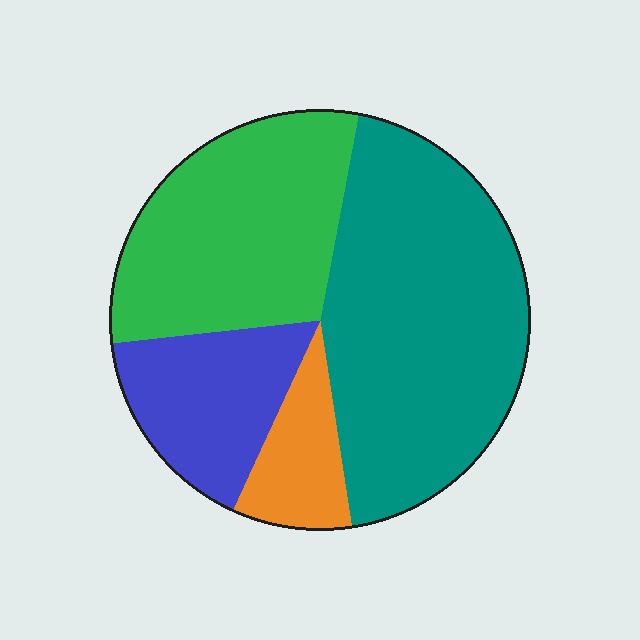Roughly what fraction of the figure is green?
Green covers 30% of the figure.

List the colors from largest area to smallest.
From largest to smallest: teal, green, blue, orange.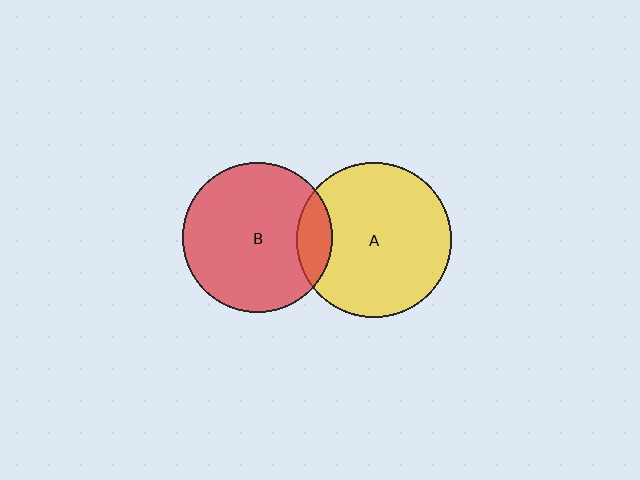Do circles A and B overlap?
Yes.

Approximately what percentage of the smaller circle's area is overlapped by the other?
Approximately 15%.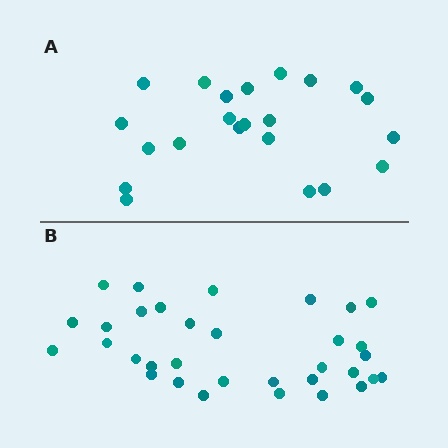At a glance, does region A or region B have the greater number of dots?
Region B (the bottom region) has more dots.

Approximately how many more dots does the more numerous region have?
Region B has roughly 12 or so more dots than region A.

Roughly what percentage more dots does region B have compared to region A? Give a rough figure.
About 50% more.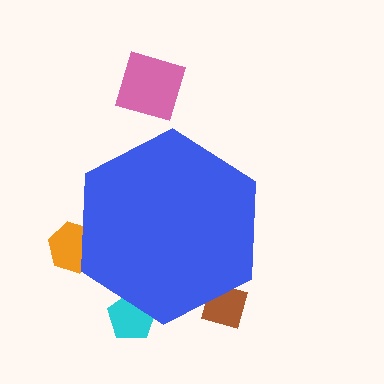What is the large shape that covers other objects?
A blue hexagon.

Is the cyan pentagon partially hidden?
Yes, the cyan pentagon is partially hidden behind the blue hexagon.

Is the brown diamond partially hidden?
Yes, the brown diamond is partially hidden behind the blue hexagon.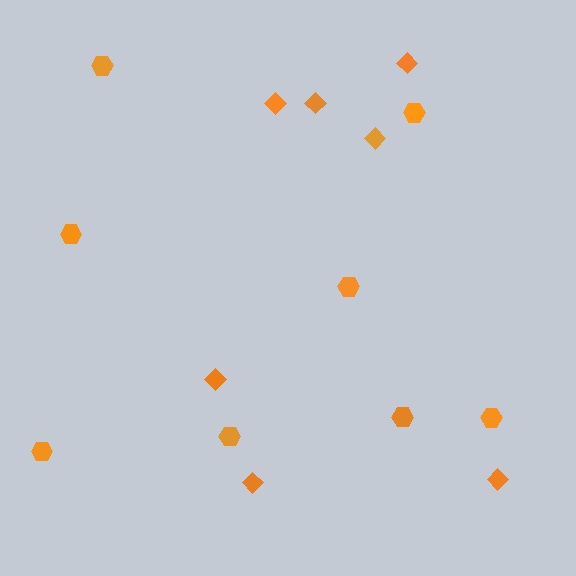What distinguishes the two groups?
There are 2 groups: one group of hexagons (8) and one group of diamonds (7).